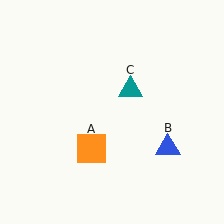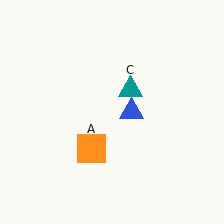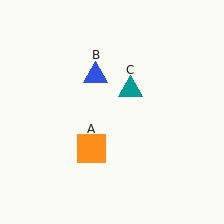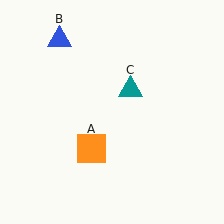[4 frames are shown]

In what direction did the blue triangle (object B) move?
The blue triangle (object B) moved up and to the left.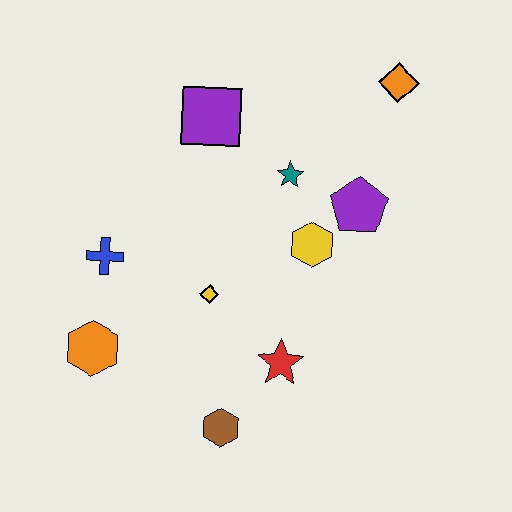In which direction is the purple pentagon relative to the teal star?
The purple pentagon is to the right of the teal star.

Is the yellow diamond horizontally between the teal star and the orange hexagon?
Yes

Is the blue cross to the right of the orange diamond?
No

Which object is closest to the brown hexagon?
The red star is closest to the brown hexagon.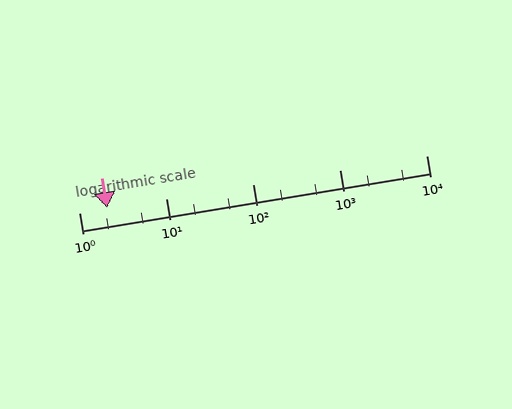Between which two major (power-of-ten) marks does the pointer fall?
The pointer is between 1 and 10.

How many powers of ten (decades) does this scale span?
The scale spans 4 decades, from 1 to 10000.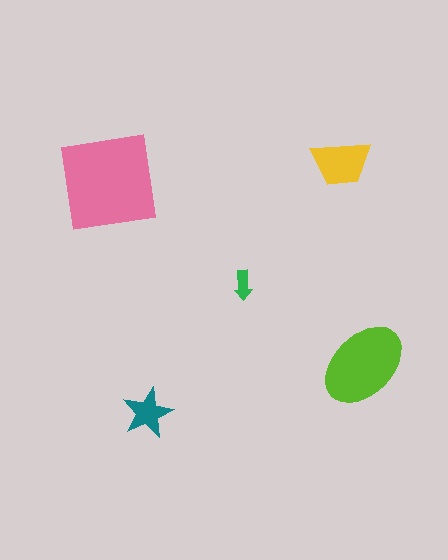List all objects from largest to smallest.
The pink square, the lime ellipse, the yellow trapezoid, the teal star, the green arrow.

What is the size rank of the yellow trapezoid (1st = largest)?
3rd.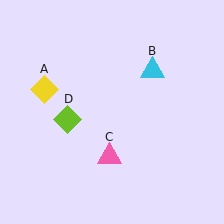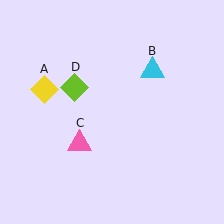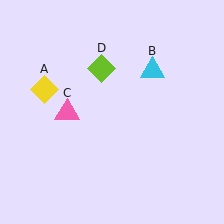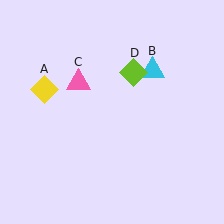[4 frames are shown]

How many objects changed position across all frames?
2 objects changed position: pink triangle (object C), lime diamond (object D).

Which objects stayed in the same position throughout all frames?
Yellow diamond (object A) and cyan triangle (object B) remained stationary.